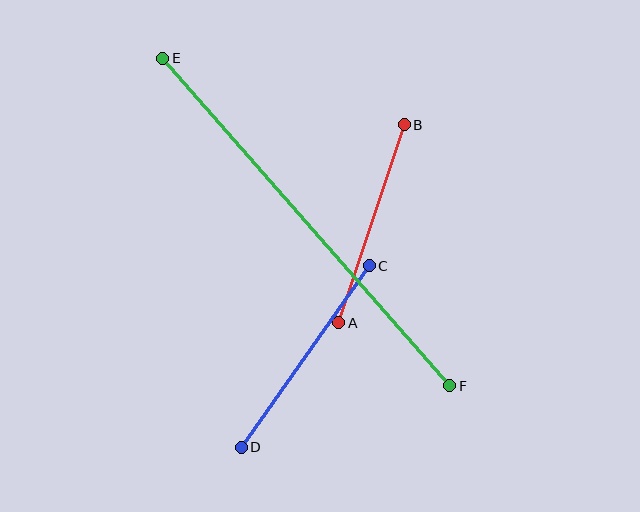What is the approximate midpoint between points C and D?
The midpoint is at approximately (305, 356) pixels.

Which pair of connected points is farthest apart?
Points E and F are farthest apart.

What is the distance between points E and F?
The distance is approximately 436 pixels.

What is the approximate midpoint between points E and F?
The midpoint is at approximately (306, 222) pixels.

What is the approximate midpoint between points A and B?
The midpoint is at approximately (371, 224) pixels.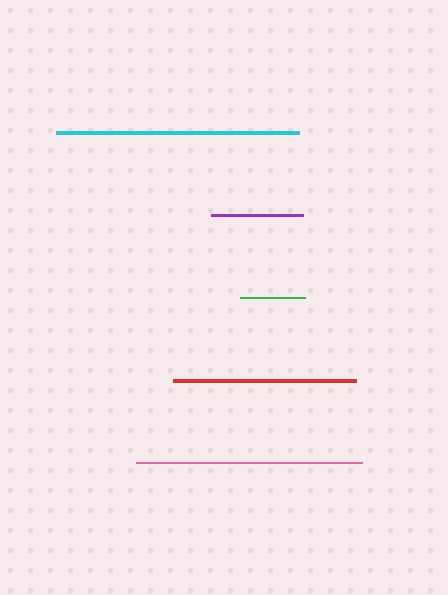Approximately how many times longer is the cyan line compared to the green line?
The cyan line is approximately 3.8 times the length of the green line.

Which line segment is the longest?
The cyan line is the longest at approximately 243 pixels.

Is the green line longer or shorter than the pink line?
The pink line is longer than the green line.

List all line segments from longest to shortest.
From longest to shortest: cyan, pink, red, purple, green.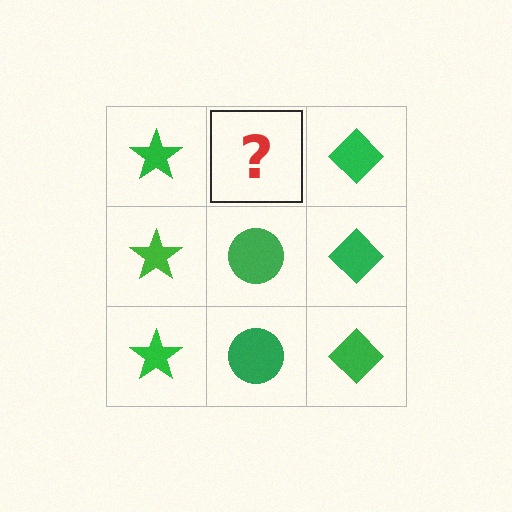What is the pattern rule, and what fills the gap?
The rule is that each column has a consistent shape. The gap should be filled with a green circle.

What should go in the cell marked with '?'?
The missing cell should contain a green circle.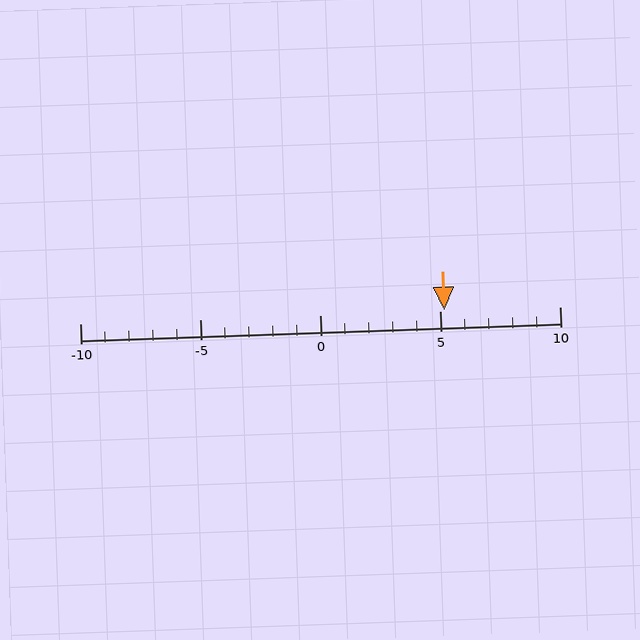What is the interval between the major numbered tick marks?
The major tick marks are spaced 5 units apart.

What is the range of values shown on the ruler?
The ruler shows values from -10 to 10.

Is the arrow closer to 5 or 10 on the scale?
The arrow is closer to 5.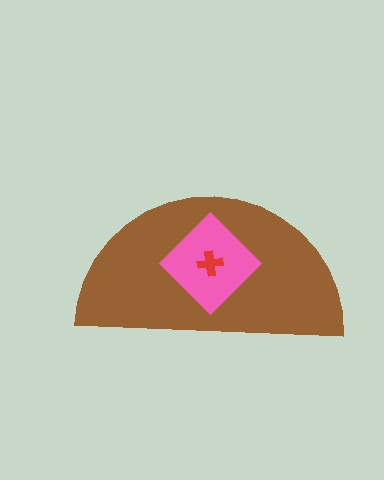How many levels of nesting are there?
3.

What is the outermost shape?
The brown semicircle.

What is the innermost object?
The red cross.